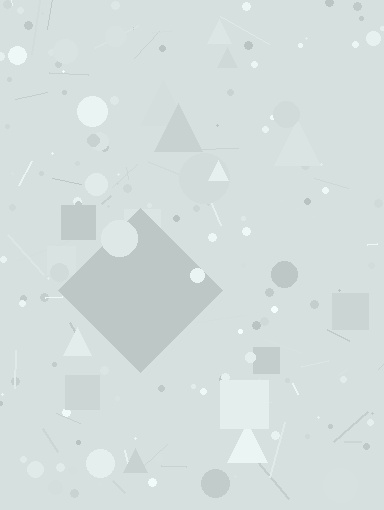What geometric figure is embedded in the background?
A diamond is embedded in the background.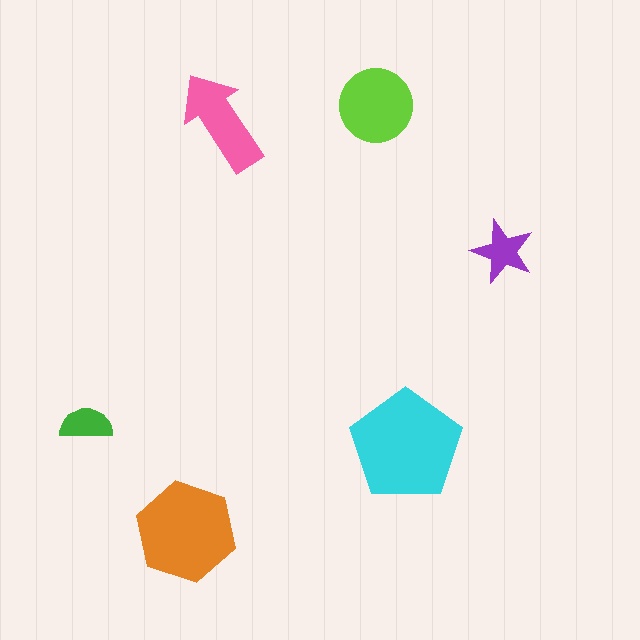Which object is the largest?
The cyan pentagon.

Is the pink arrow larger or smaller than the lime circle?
Smaller.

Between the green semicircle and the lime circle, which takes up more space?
The lime circle.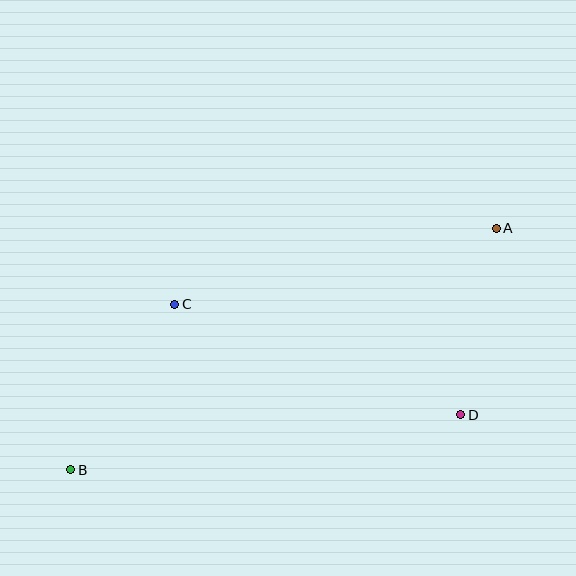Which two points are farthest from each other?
Points A and B are farthest from each other.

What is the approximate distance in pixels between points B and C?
The distance between B and C is approximately 195 pixels.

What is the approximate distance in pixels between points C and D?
The distance between C and D is approximately 306 pixels.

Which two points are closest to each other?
Points A and D are closest to each other.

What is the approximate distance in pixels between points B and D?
The distance between B and D is approximately 393 pixels.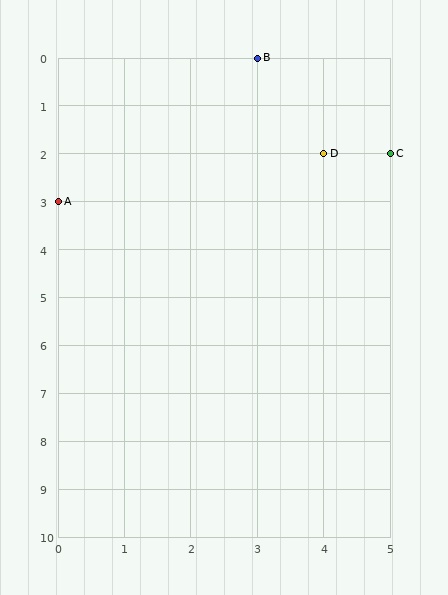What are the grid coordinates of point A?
Point A is at grid coordinates (0, 3).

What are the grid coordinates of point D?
Point D is at grid coordinates (4, 2).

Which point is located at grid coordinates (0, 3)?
Point A is at (0, 3).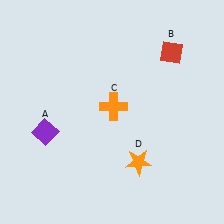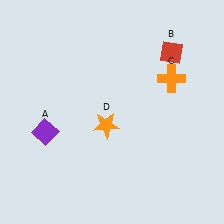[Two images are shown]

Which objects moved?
The objects that moved are: the orange cross (C), the orange star (D).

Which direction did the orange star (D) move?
The orange star (D) moved up.